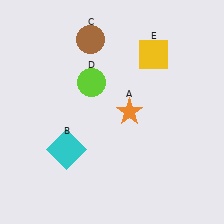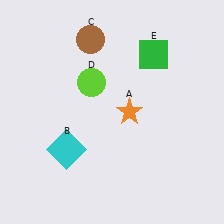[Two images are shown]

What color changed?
The square (E) changed from yellow in Image 1 to green in Image 2.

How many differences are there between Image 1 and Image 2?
There is 1 difference between the two images.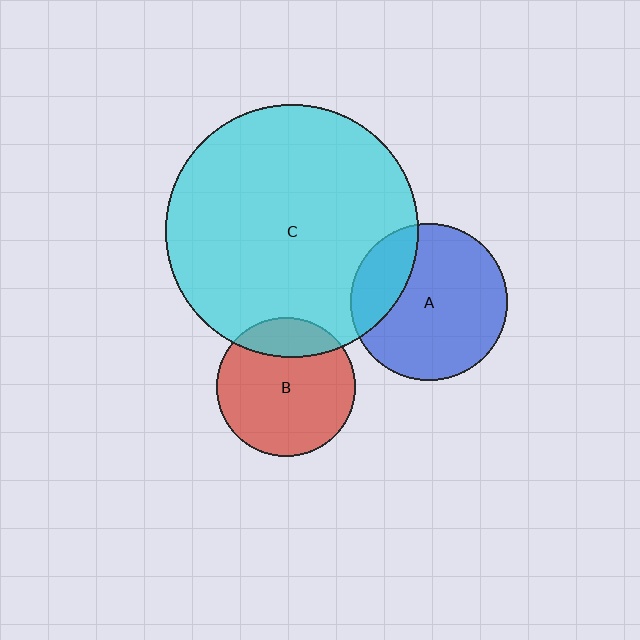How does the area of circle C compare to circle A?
Approximately 2.6 times.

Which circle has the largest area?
Circle C (cyan).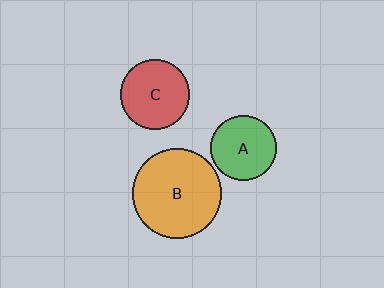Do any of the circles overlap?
No, none of the circles overlap.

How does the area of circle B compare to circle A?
Approximately 1.8 times.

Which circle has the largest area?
Circle B (orange).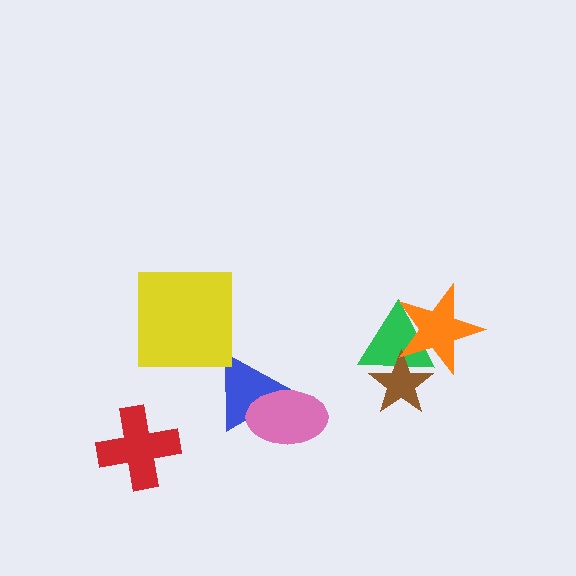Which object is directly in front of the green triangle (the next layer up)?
The brown star is directly in front of the green triangle.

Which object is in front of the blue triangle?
The pink ellipse is in front of the blue triangle.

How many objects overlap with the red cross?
0 objects overlap with the red cross.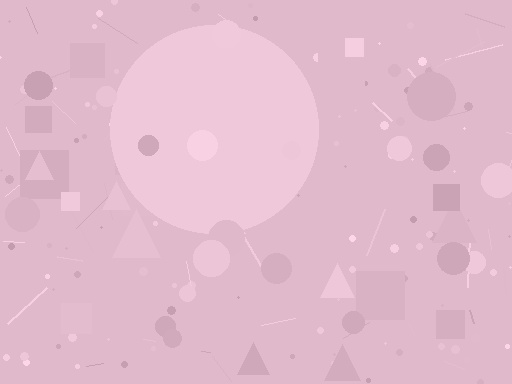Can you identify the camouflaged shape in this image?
The camouflaged shape is a circle.